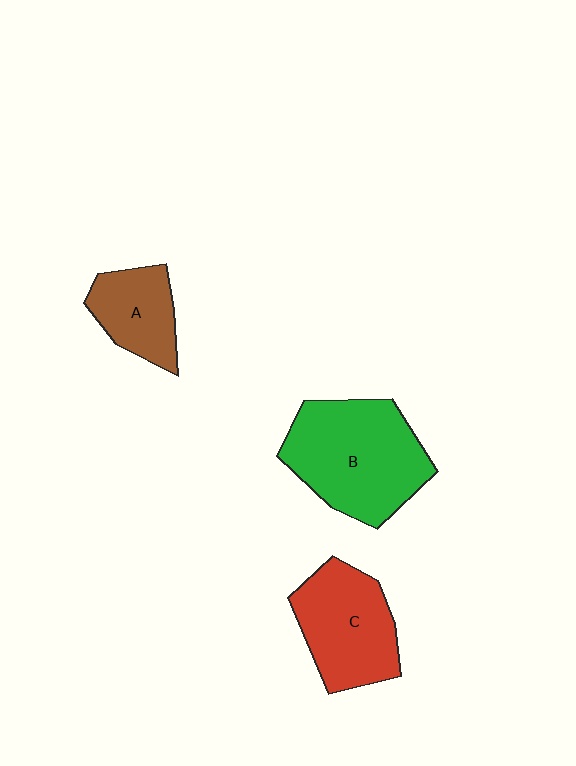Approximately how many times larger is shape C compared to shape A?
Approximately 1.5 times.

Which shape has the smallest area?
Shape A (brown).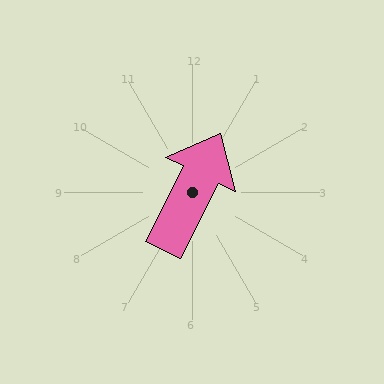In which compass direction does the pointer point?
Northeast.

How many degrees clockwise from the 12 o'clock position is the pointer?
Approximately 26 degrees.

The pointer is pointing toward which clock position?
Roughly 1 o'clock.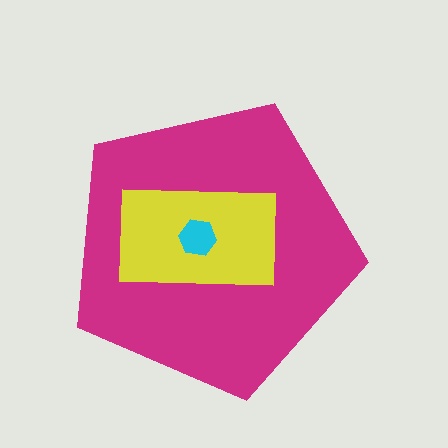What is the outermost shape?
The magenta pentagon.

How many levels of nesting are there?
3.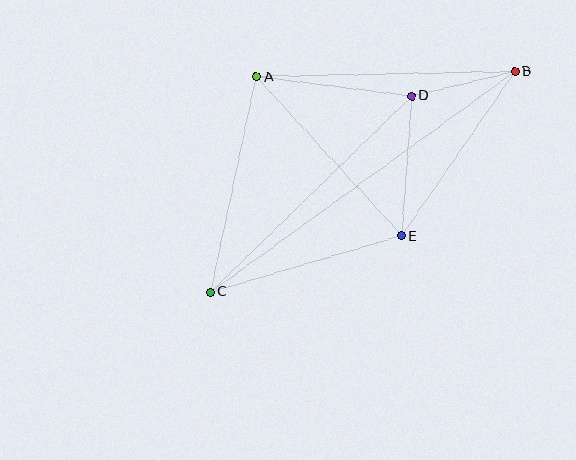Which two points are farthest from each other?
Points B and C are farthest from each other.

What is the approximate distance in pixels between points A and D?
The distance between A and D is approximately 157 pixels.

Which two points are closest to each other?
Points B and D are closest to each other.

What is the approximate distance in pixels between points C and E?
The distance between C and E is approximately 199 pixels.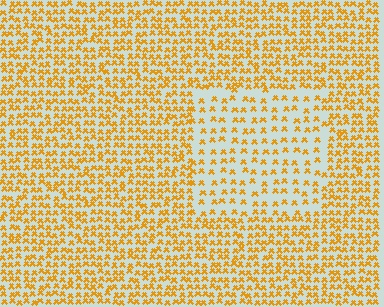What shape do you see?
I see a rectangle.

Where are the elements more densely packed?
The elements are more densely packed outside the rectangle boundary.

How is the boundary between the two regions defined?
The boundary is defined by a change in element density (approximately 1.9x ratio). All elements are the same color, size, and shape.